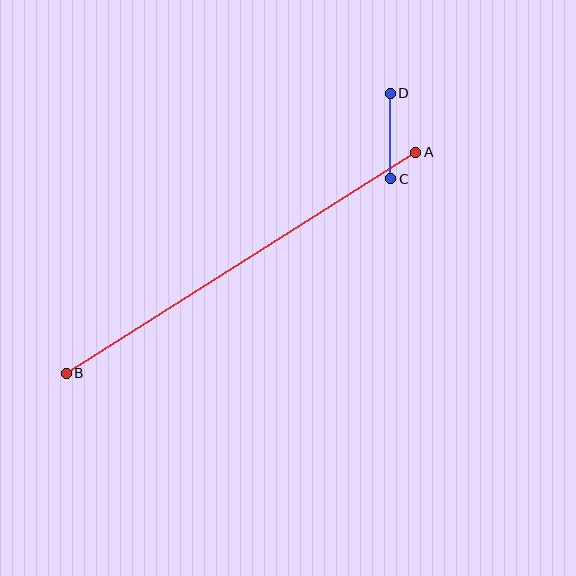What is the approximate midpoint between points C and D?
The midpoint is at approximately (391, 136) pixels.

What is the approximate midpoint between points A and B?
The midpoint is at approximately (241, 263) pixels.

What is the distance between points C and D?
The distance is approximately 85 pixels.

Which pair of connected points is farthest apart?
Points A and B are farthest apart.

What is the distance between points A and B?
The distance is approximately 414 pixels.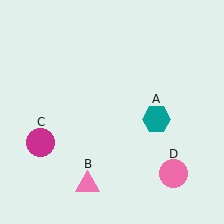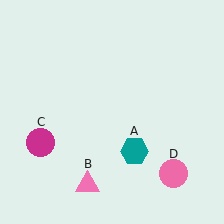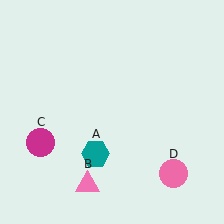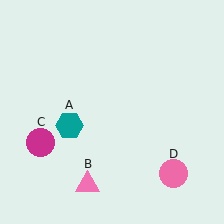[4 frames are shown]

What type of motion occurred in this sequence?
The teal hexagon (object A) rotated clockwise around the center of the scene.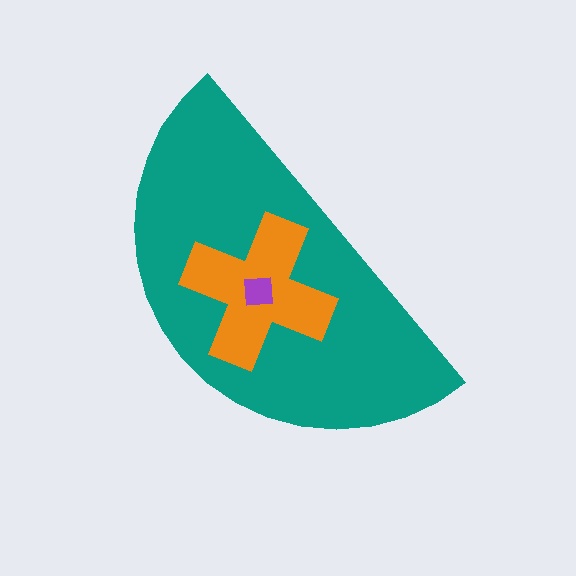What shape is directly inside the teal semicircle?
The orange cross.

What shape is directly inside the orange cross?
The purple square.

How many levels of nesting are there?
3.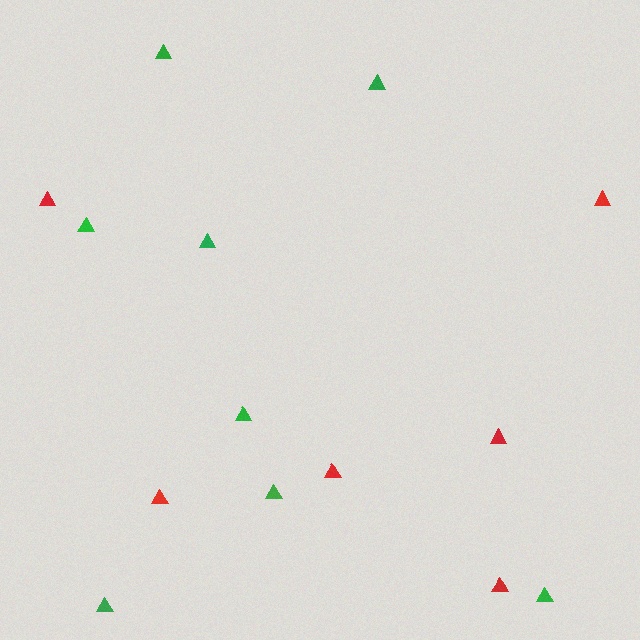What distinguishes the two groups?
There are 2 groups: one group of green triangles (8) and one group of red triangles (6).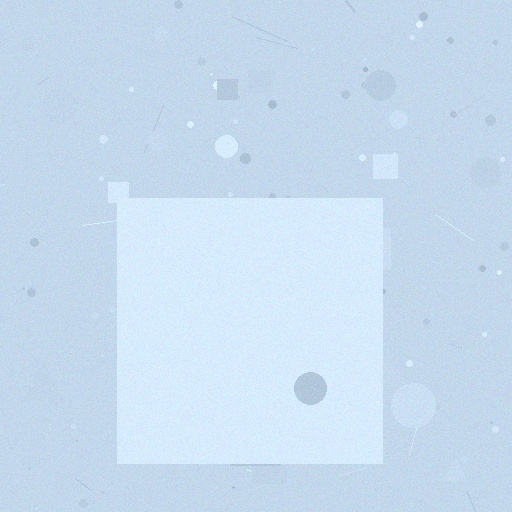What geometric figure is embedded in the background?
A square is embedded in the background.